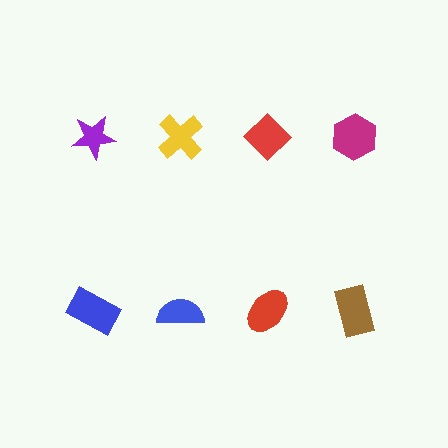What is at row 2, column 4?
A brown rectangle.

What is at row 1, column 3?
A red diamond.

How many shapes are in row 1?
4 shapes.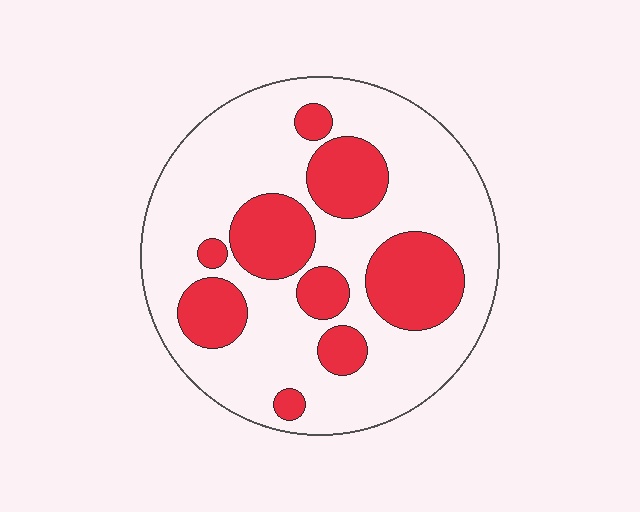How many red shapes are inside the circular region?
9.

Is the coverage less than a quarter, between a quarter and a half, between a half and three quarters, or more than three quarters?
Between a quarter and a half.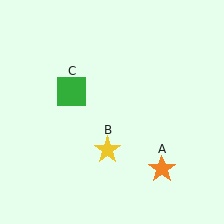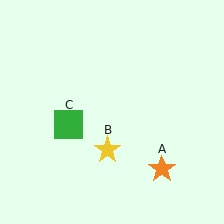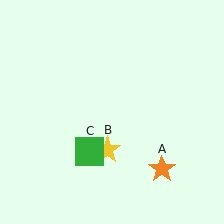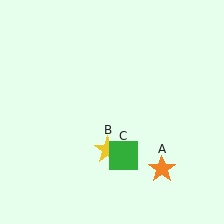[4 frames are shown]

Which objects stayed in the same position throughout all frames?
Orange star (object A) and yellow star (object B) remained stationary.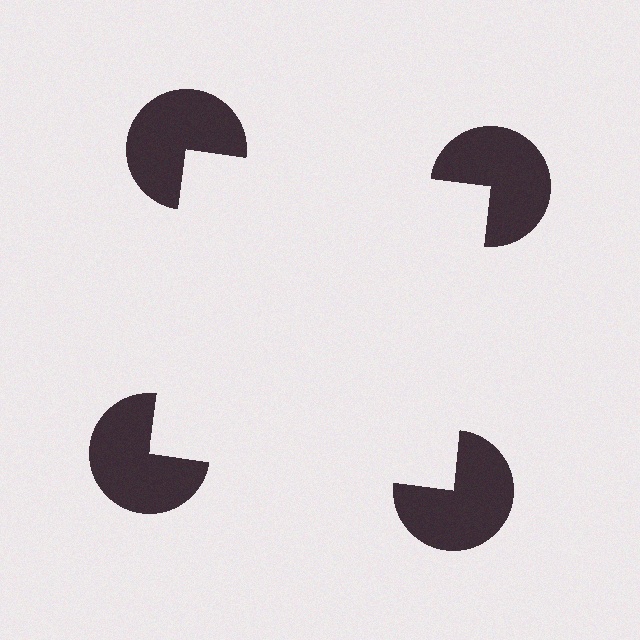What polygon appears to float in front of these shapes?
An illusory square — its edges are inferred from the aligned wedge cuts in the pac-man discs, not physically drawn.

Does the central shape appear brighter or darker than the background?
It typically appears slightly brighter than the background, even though no actual brightness change is drawn.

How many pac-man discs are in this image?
There are 4 — one at each vertex of the illusory square.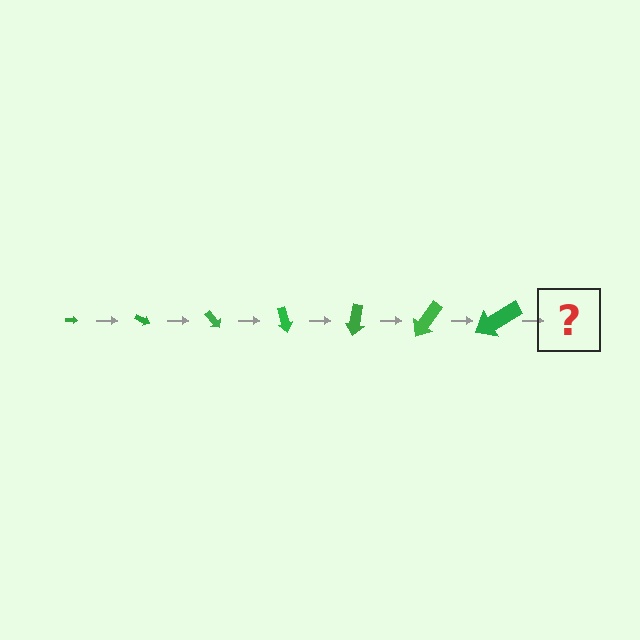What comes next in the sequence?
The next element should be an arrow, larger than the previous one and rotated 175 degrees from the start.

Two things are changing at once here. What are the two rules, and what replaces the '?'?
The two rules are that the arrow grows larger each step and it rotates 25 degrees each step. The '?' should be an arrow, larger than the previous one and rotated 175 degrees from the start.